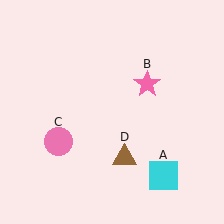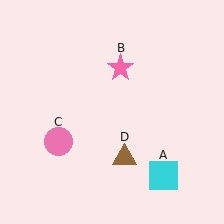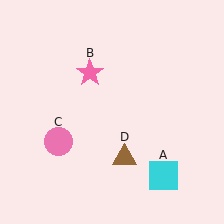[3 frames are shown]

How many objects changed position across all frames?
1 object changed position: pink star (object B).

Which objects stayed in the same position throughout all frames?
Cyan square (object A) and pink circle (object C) and brown triangle (object D) remained stationary.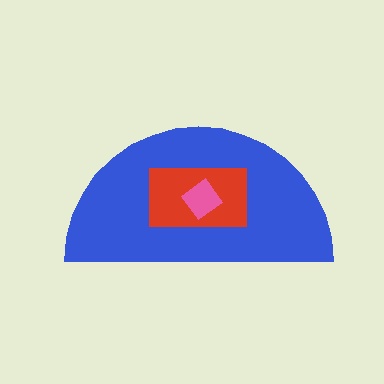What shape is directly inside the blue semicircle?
The red rectangle.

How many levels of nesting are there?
3.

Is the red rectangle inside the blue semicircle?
Yes.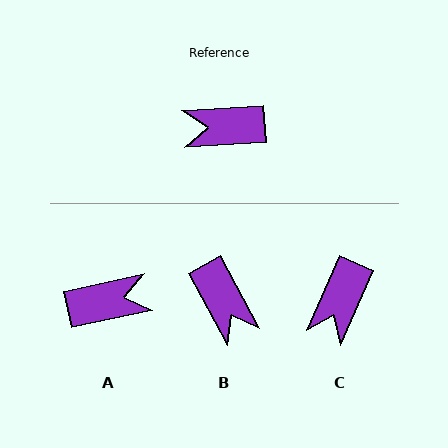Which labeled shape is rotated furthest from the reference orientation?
A, about 172 degrees away.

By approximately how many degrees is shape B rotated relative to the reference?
Approximately 115 degrees counter-clockwise.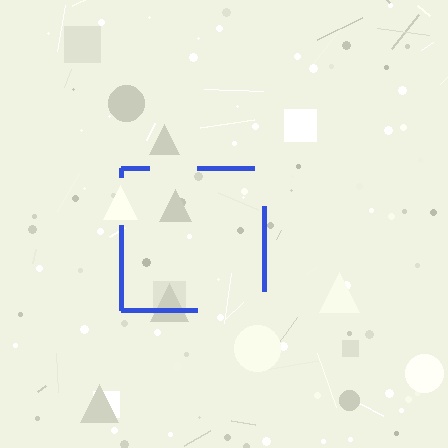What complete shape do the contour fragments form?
The contour fragments form a square.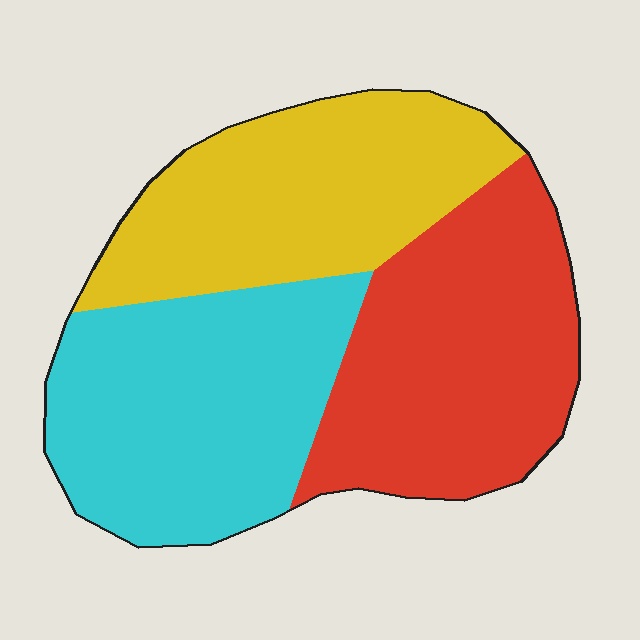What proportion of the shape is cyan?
Cyan takes up about one third (1/3) of the shape.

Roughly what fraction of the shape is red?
Red takes up between a third and a half of the shape.